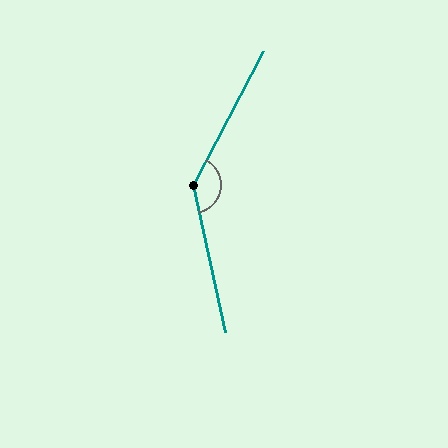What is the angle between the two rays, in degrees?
Approximately 140 degrees.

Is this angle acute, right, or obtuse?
It is obtuse.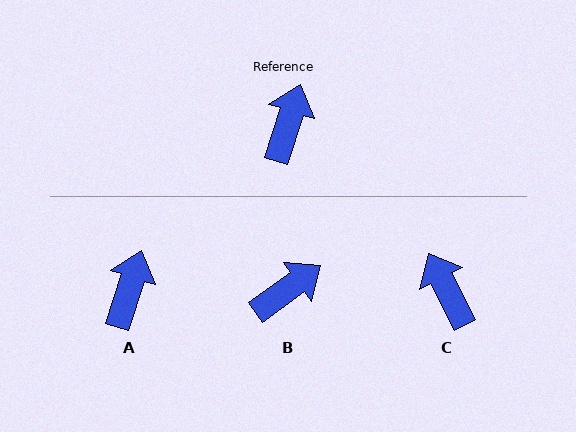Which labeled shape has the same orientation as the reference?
A.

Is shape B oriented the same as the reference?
No, it is off by about 37 degrees.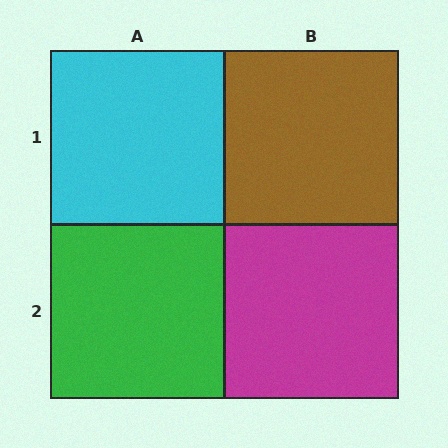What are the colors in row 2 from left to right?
Green, magenta.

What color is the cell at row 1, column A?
Cyan.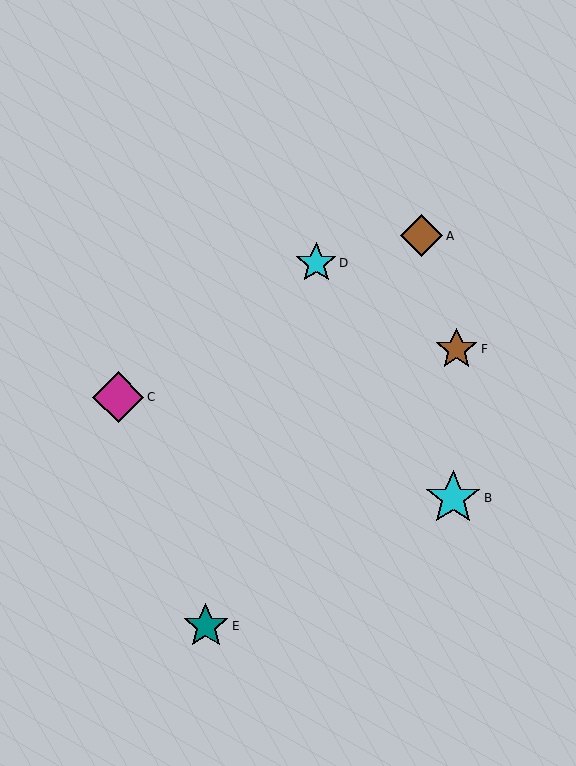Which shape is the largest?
The cyan star (labeled B) is the largest.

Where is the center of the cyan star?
The center of the cyan star is at (316, 263).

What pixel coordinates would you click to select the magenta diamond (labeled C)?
Click at (118, 397) to select the magenta diamond C.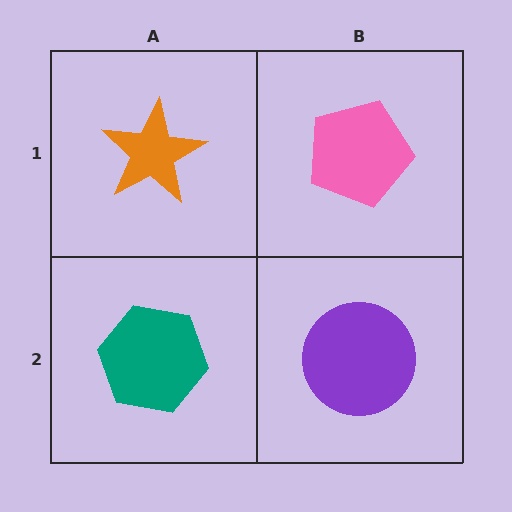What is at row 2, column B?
A purple circle.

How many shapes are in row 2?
2 shapes.